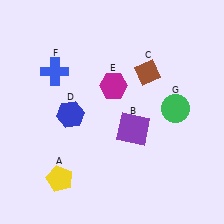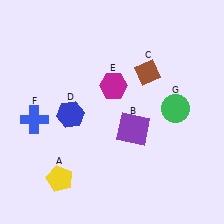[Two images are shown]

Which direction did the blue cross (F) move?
The blue cross (F) moved down.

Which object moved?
The blue cross (F) moved down.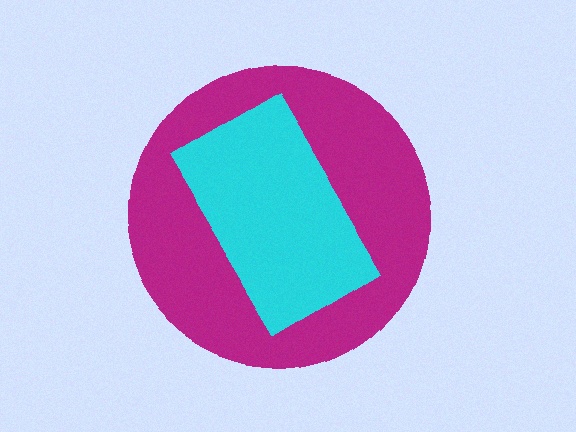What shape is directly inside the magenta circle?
The cyan rectangle.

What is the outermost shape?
The magenta circle.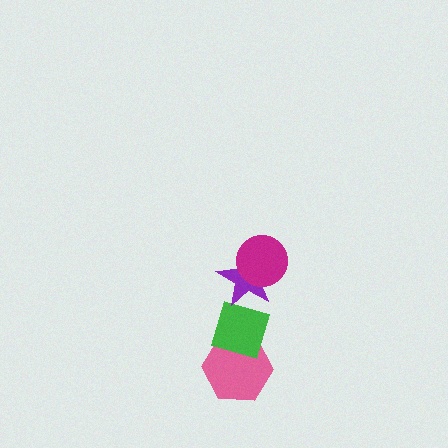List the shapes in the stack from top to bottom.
From top to bottom: the magenta circle, the purple star, the green diamond, the pink hexagon.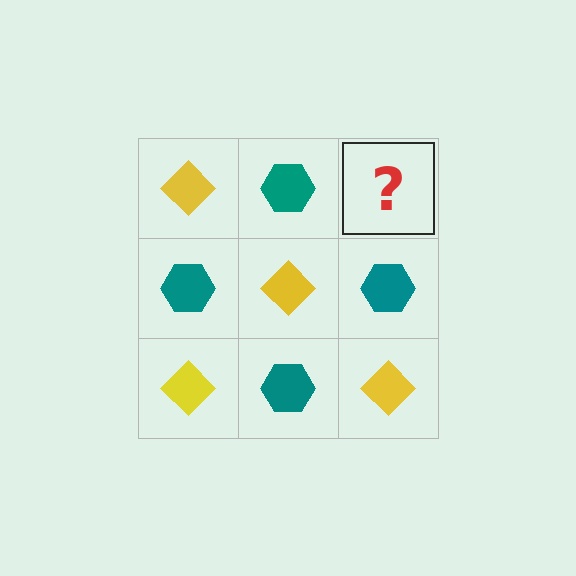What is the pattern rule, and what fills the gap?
The rule is that it alternates yellow diamond and teal hexagon in a checkerboard pattern. The gap should be filled with a yellow diamond.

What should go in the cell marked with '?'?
The missing cell should contain a yellow diamond.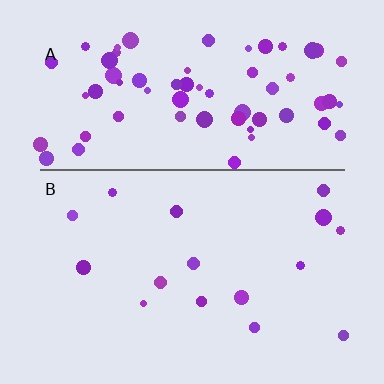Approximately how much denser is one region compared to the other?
Approximately 4.2× — region A over region B.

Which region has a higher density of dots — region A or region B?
A (the top).